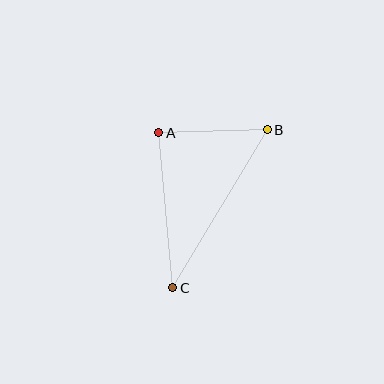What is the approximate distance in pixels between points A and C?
The distance between A and C is approximately 155 pixels.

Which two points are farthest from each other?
Points B and C are farthest from each other.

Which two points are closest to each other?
Points A and B are closest to each other.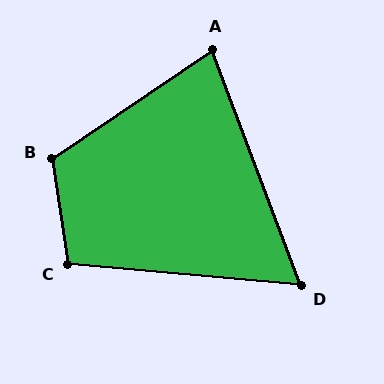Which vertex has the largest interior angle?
B, at approximately 116 degrees.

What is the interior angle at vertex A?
Approximately 77 degrees (acute).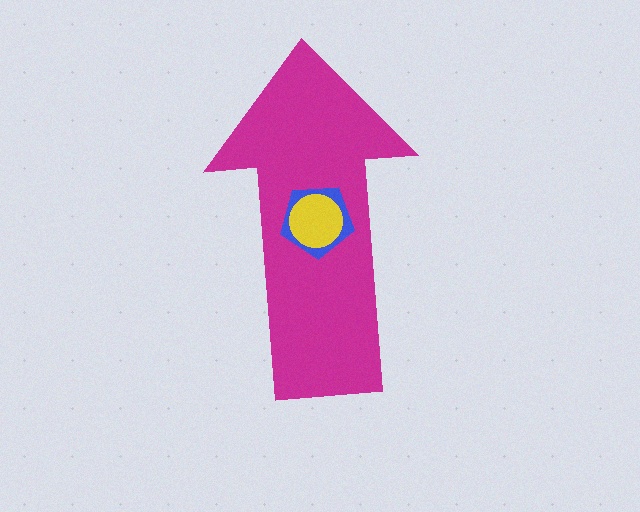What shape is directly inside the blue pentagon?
The yellow circle.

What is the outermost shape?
The magenta arrow.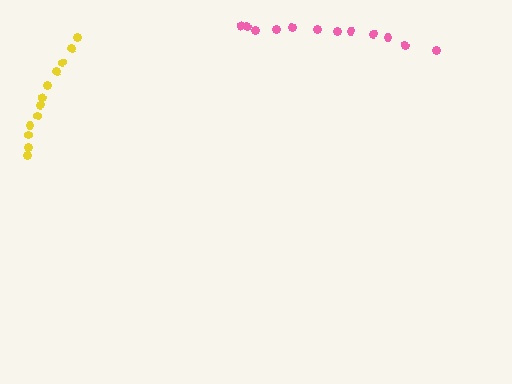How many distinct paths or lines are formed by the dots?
There are 2 distinct paths.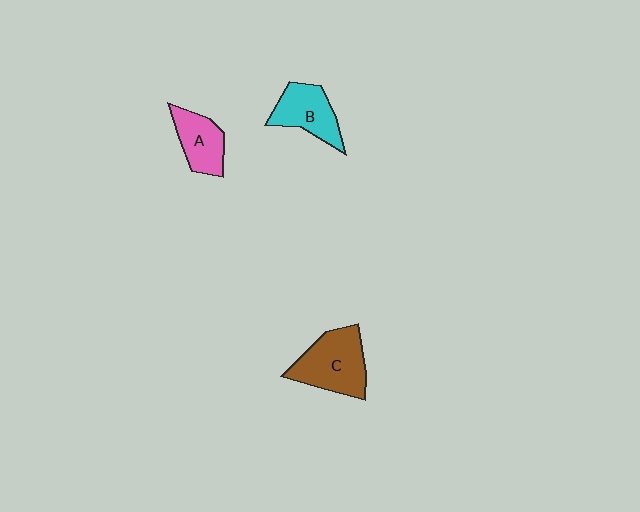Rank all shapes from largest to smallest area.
From largest to smallest: C (brown), B (cyan), A (pink).